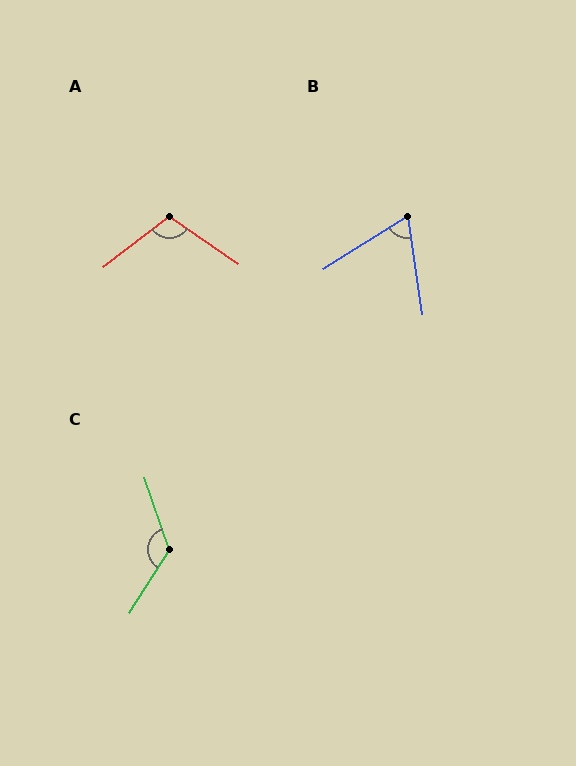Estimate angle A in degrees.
Approximately 108 degrees.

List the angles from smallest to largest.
B (66°), A (108°), C (128°).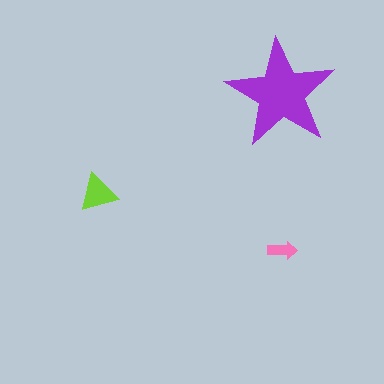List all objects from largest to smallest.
The purple star, the lime triangle, the pink arrow.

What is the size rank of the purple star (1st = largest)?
1st.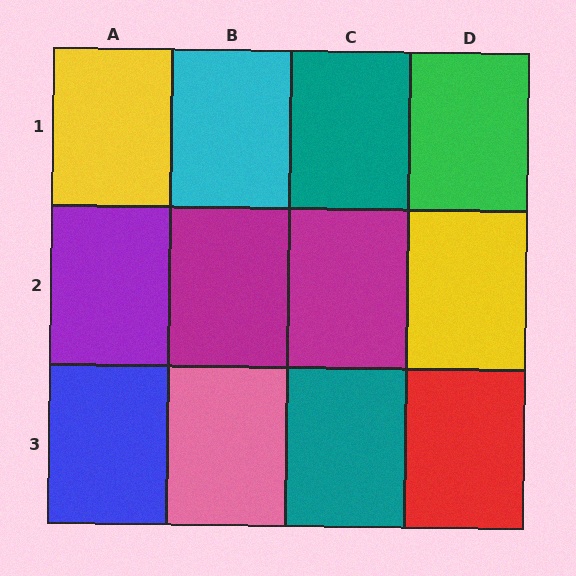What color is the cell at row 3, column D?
Red.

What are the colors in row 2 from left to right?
Purple, magenta, magenta, yellow.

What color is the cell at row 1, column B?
Cyan.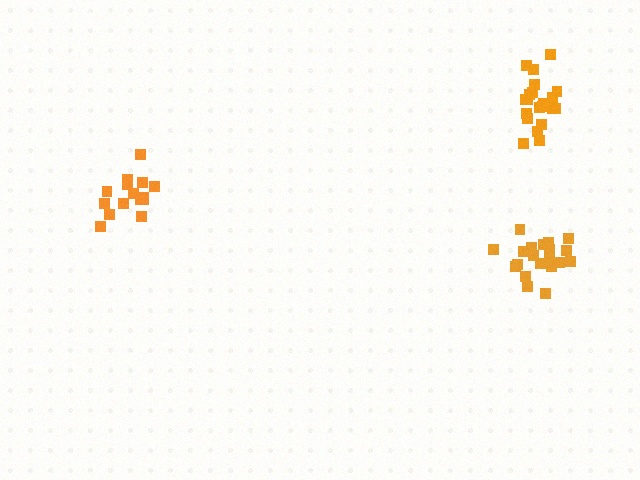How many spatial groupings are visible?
There are 3 spatial groupings.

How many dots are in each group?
Group 1: 15 dots, Group 2: 20 dots, Group 3: 21 dots (56 total).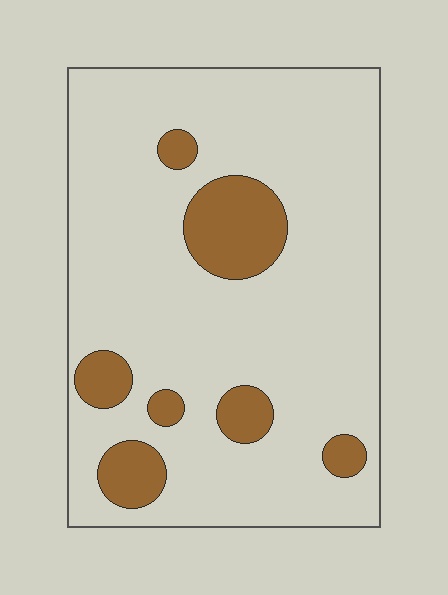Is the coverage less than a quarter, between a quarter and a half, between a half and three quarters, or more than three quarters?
Less than a quarter.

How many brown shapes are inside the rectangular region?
7.